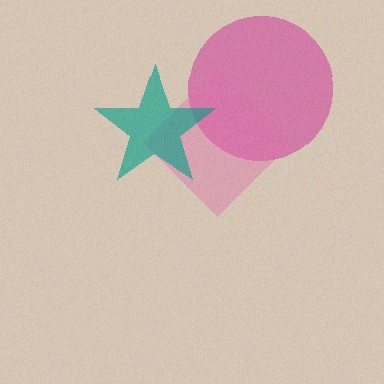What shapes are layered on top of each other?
The layered shapes are: a magenta circle, a pink diamond, a teal star.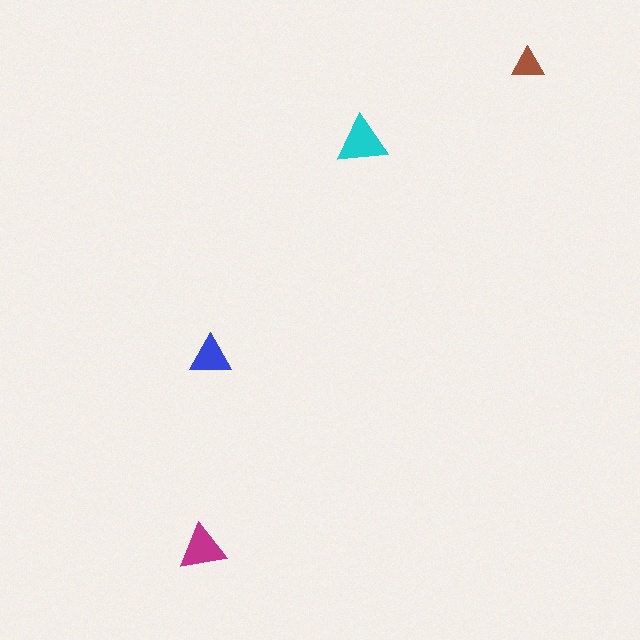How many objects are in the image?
There are 4 objects in the image.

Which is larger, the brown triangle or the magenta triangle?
The magenta one.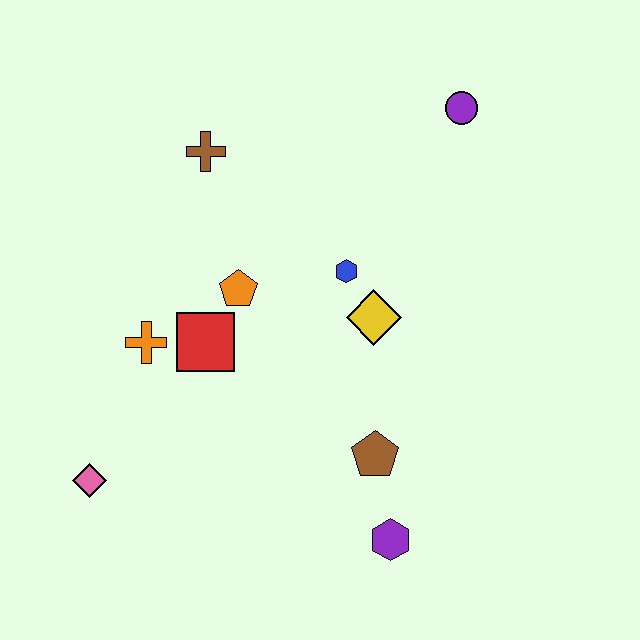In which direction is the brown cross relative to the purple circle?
The brown cross is to the left of the purple circle.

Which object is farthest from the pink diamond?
The purple circle is farthest from the pink diamond.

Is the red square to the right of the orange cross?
Yes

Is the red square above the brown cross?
No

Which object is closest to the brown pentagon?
The purple hexagon is closest to the brown pentagon.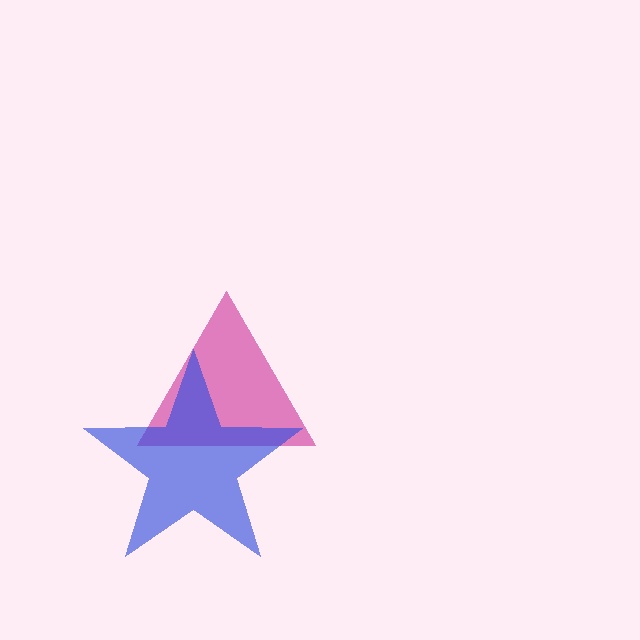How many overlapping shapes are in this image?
There are 2 overlapping shapes in the image.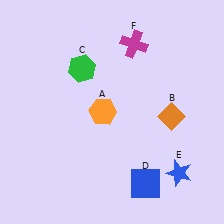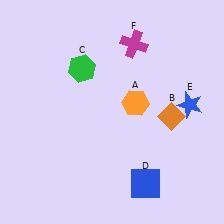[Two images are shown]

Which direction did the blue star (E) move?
The blue star (E) moved up.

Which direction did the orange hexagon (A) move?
The orange hexagon (A) moved right.